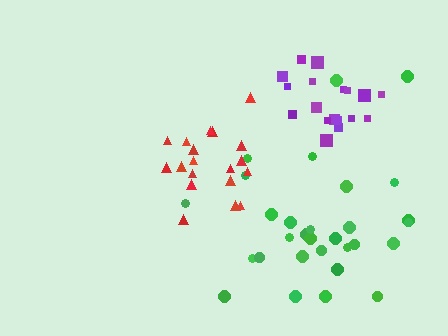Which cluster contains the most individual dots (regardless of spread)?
Green (31).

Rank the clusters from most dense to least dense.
purple, red, green.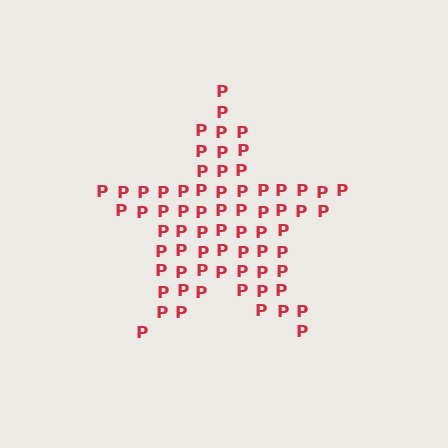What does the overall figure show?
The overall figure shows a star.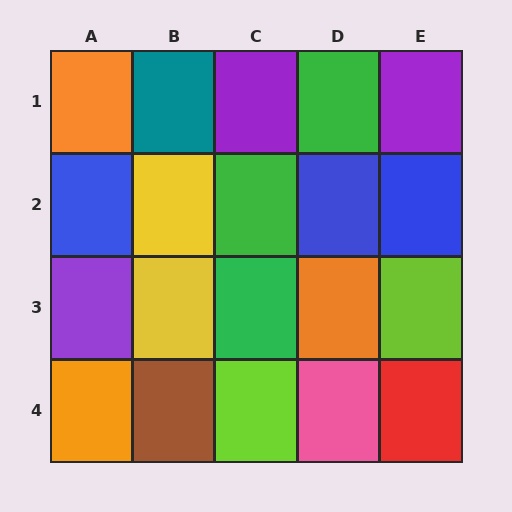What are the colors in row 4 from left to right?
Orange, brown, lime, pink, red.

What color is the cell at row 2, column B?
Yellow.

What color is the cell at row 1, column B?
Teal.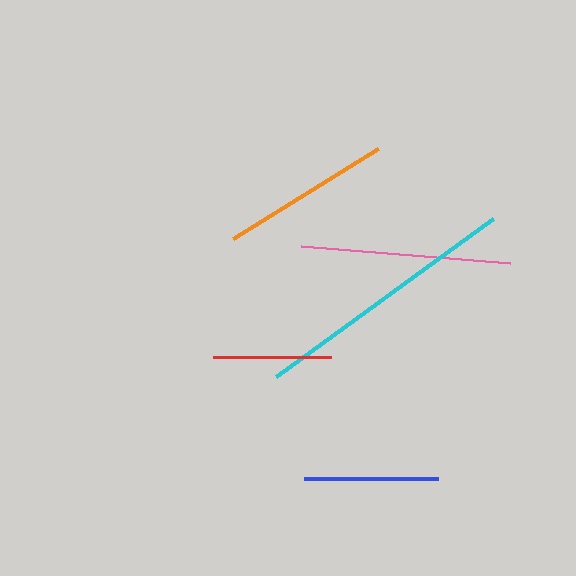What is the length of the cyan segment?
The cyan segment is approximately 269 pixels long.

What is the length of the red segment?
The red segment is approximately 118 pixels long.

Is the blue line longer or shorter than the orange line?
The orange line is longer than the blue line.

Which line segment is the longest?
The cyan line is the longest at approximately 269 pixels.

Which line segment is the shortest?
The red line is the shortest at approximately 118 pixels.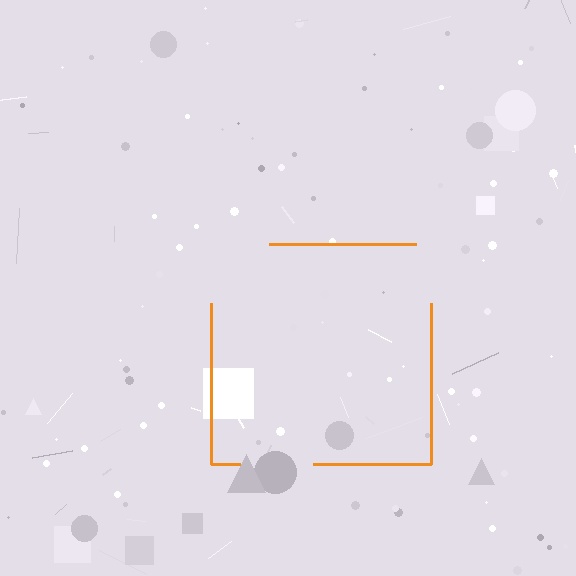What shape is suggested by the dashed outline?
The dashed outline suggests a square.